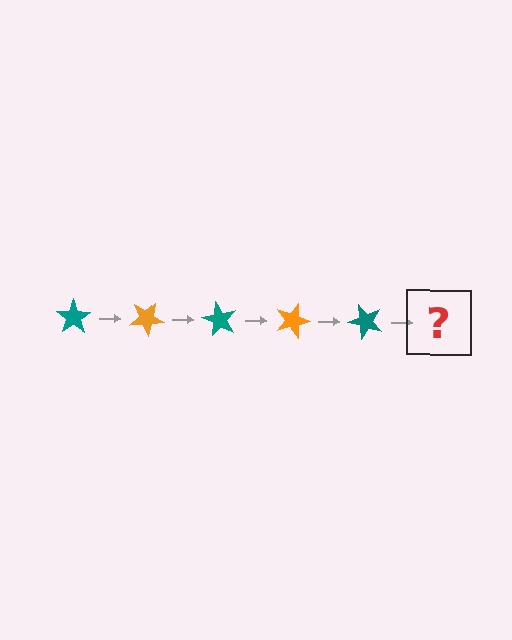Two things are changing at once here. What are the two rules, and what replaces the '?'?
The two rules are that it rotates 30 degrees each step and the color cycles through teal and orange. The '?' should be an orange star, rotated 150 degrees from the start.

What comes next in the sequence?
The next element should be an orange star, rotated 150 degrees from the start.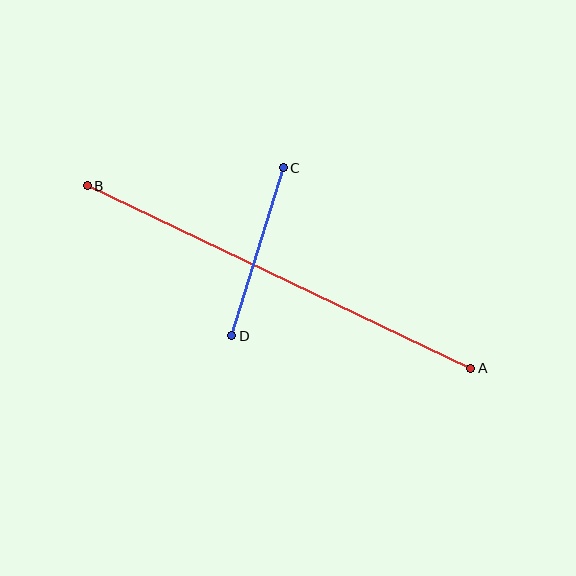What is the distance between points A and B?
The distance is approximately 425 pixels.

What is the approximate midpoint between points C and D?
The midpoint is at approximately (258, 252) pixels.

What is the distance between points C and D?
The distance is approximately 176 pixels.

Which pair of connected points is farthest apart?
Points A and B are farthest apart.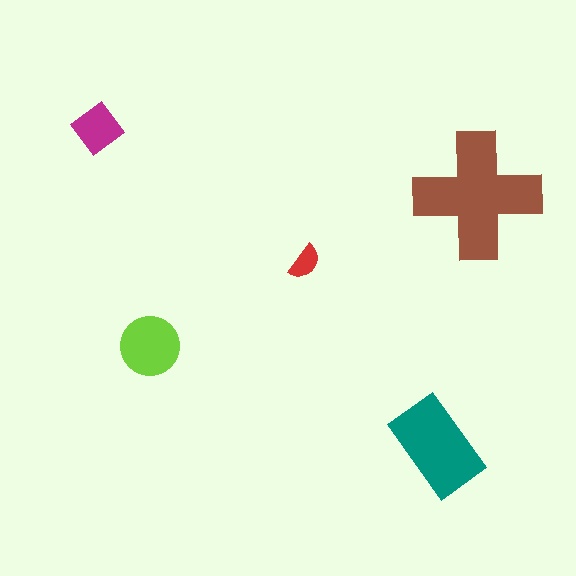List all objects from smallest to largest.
The red semicircle, the magenta diamond, the lime circle, the teal rectangle, the brown cross.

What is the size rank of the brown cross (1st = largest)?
1st.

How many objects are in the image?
There are 5 objects in the image.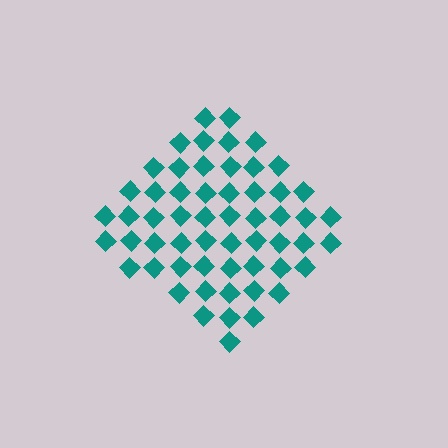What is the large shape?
The large shape is a diamond.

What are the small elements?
The small elements are diamonds.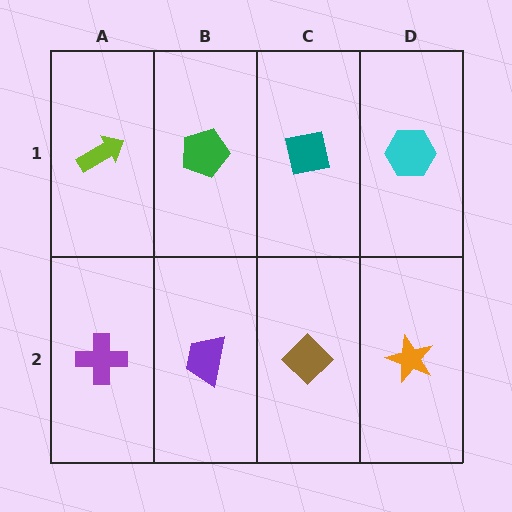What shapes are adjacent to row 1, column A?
A purple cross (row 2, column A), a green pentagon (row 1, column B).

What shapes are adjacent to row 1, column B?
A purple trapezoid (row 2, column B), a lime arrow (row 1, column A), a teal square (row 1, column C).